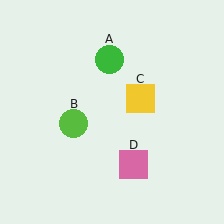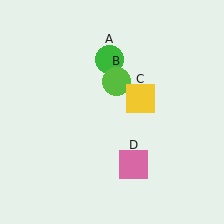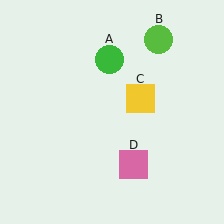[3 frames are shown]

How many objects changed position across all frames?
1 object changed position: lime circle (object B).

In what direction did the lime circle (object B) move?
The lime circle (object B) moved up and to the right.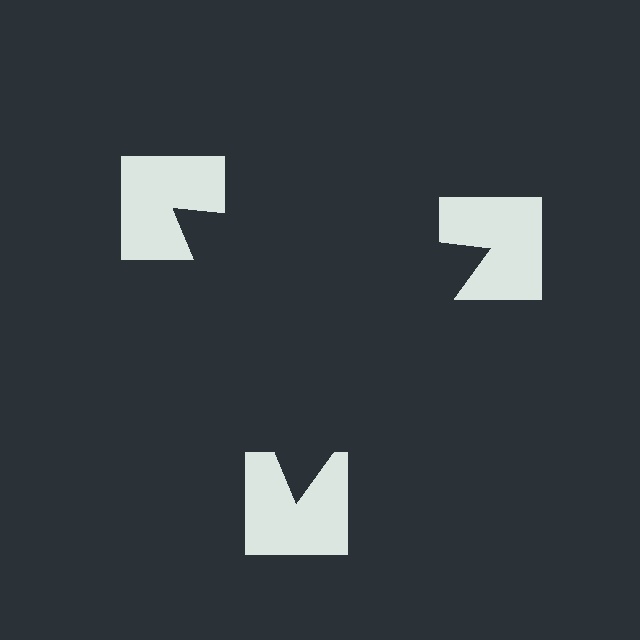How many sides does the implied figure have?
3 sides.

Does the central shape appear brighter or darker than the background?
It typically appears slightly darker than the background, even though no actual brightness change is drawn.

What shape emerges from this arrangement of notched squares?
An illusory triangle — its edges are inferred from the aligned wedge cuts in the notched squares, not physically drawn.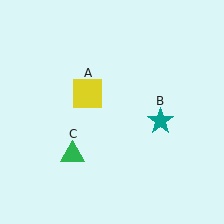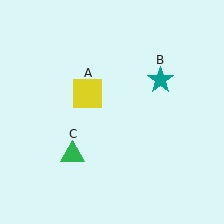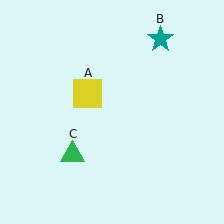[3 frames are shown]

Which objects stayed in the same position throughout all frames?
Yellow square (object A) and green triangle (object C) remained stationary.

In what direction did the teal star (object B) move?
The teal star (object B) moved up.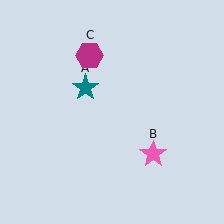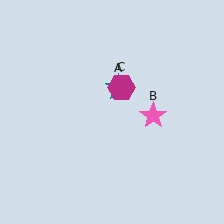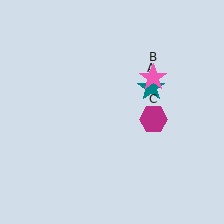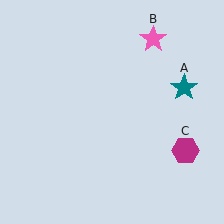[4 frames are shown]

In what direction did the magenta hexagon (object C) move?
The magenta hexagon (object C) moved down and to the right.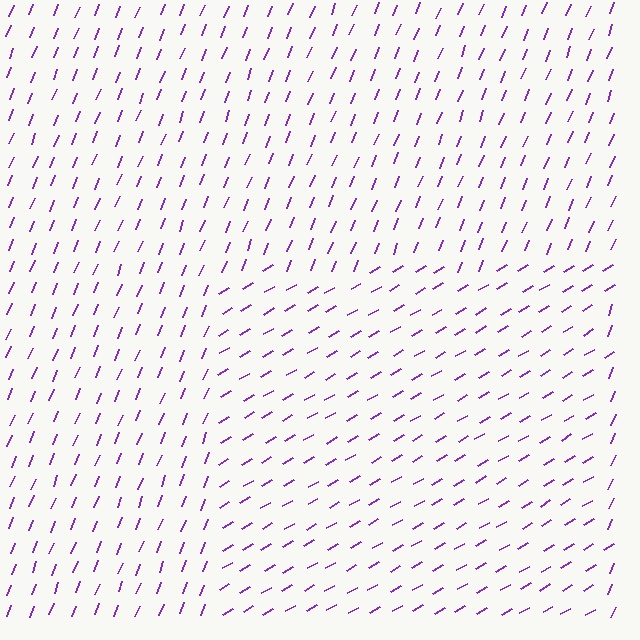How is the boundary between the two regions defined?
The boundary is defined purely by a change in line orientation (approximately 38 degrees difference). All lines are the same color and thickness.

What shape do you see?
I see a rectangle.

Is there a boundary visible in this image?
Yes, there is a texture boundary formed by a change in line orientation.